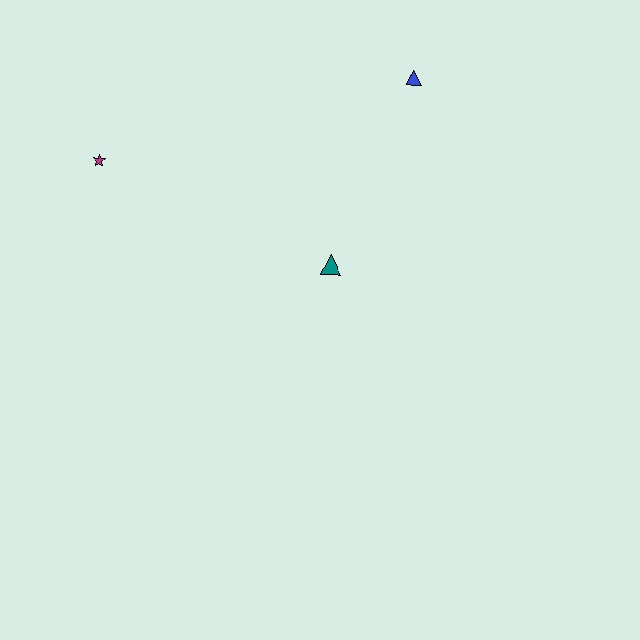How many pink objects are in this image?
There are no pink objects.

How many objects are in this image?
There are 3 objects.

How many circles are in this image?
There are no circles.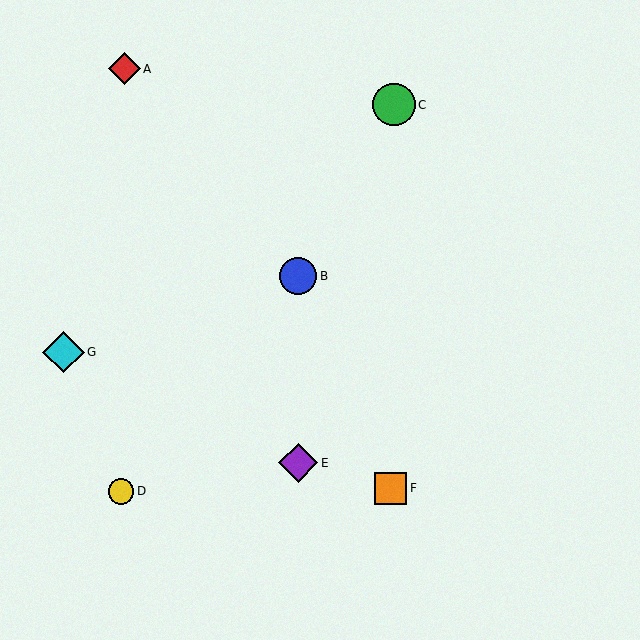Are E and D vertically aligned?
No, E is at x≈298 and D is at x≈121.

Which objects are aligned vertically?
Objects B, E are aligned vertically.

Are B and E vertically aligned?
Yes, both are at x≈298.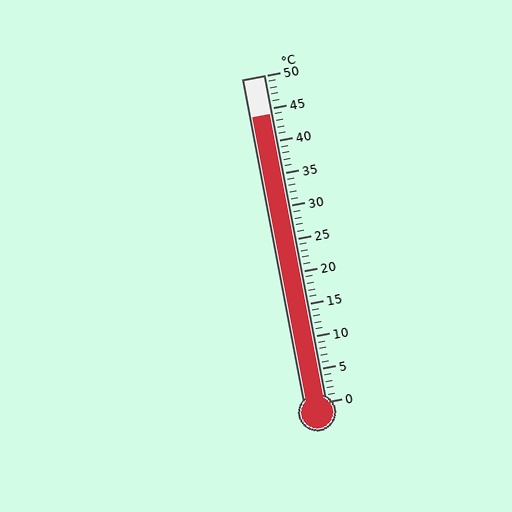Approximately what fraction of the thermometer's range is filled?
The thermometer is filled to approximately 90% of its range.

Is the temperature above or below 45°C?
The temperature is below 45°C.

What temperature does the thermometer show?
The thermometer shows approximately 44°C.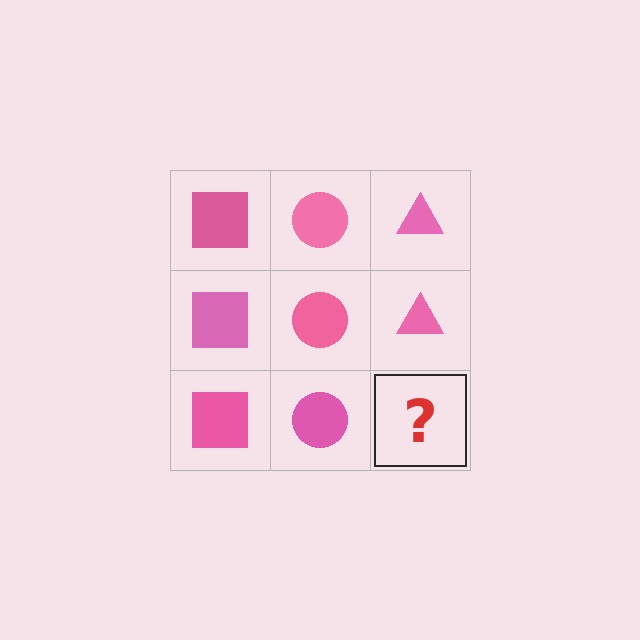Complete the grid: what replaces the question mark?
The question mark should be replaced with a pink triangle.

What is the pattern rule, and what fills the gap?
The rule is that each column has a consistent shape. The gap should be filled with a pink triangle.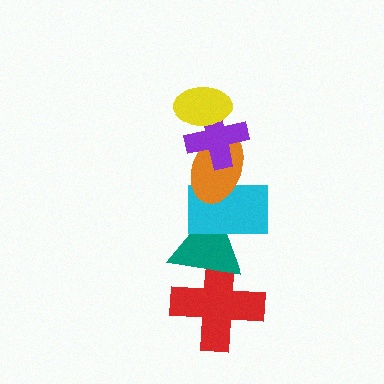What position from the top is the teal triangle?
The teal triangle is 5th from the top.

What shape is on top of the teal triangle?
The cyan rectangle is on top of the teal triangle.